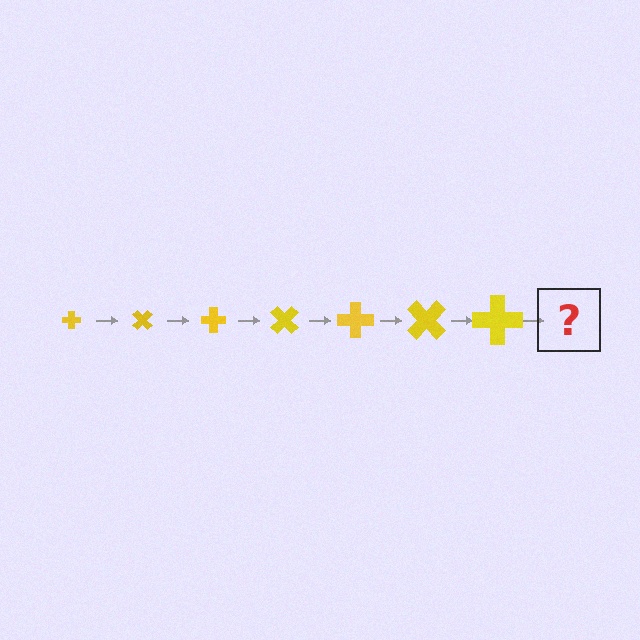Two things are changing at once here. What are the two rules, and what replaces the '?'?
The two rules are that the cross grows larger each step and it rotates 45 degrees each step. The '?' should be a cross, larger than the previous one and rotated 315 degrees from the start.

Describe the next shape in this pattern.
It should be a cross, larger than the previous one and rotated 315 degrees from the start.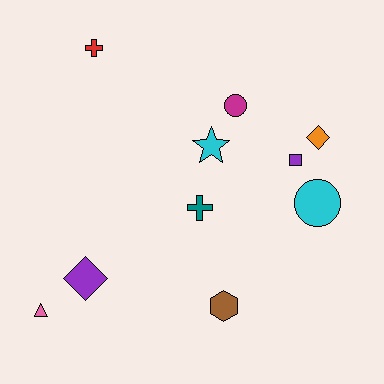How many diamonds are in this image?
There are 2 diamonds.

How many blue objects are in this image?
There are no blue objects.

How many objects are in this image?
There are 10 objects.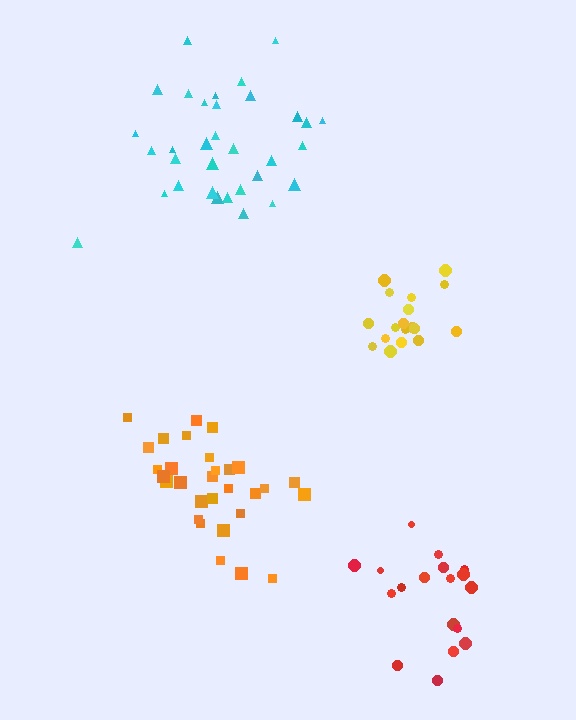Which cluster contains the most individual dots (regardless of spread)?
Cyan (33).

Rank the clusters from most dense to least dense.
yellow, orange, cyan, red.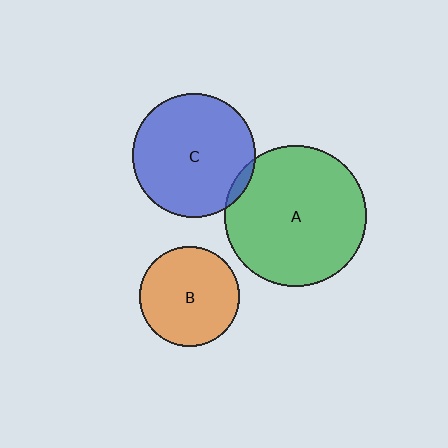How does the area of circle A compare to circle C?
Approximately 1.3 times.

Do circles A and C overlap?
Yes.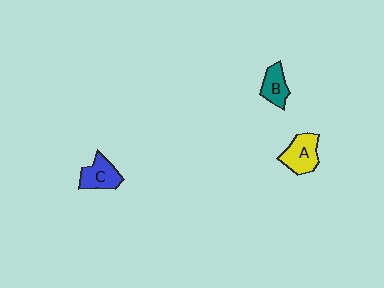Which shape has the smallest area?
Shape B (teal).